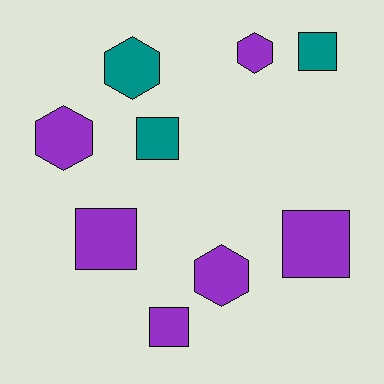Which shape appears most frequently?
Square, with 5 objects.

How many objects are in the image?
There are 9 objects.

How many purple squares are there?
There are 3 purple squares.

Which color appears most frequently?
Purple, with 6 objects.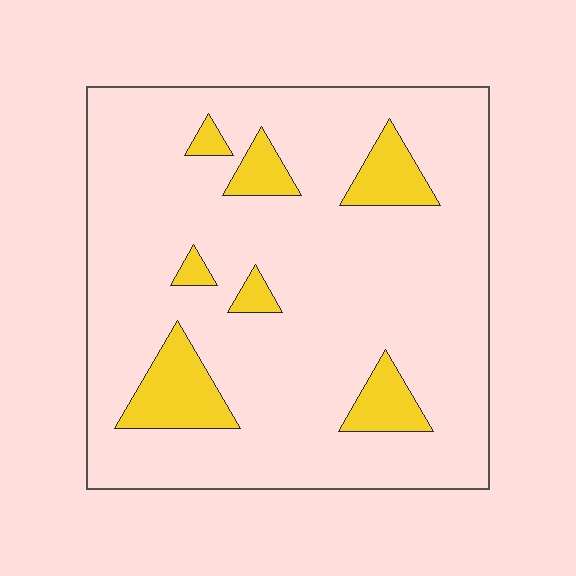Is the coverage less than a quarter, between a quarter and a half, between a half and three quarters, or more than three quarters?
Less than a quarter.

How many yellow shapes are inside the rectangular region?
7.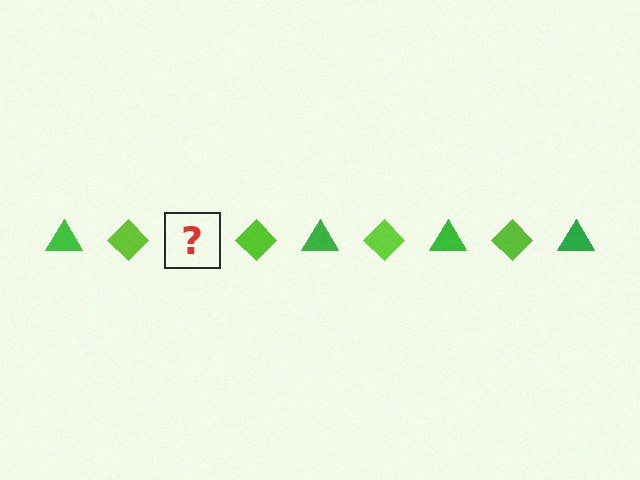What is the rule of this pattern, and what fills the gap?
The rule is that the pattern alternates between green triangle and lime diamond. The gap should be filled with a green triangle.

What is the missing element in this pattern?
The missing element is a green triangle.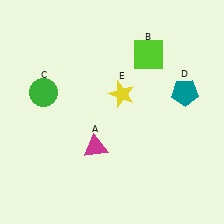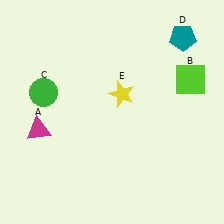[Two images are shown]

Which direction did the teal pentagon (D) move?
The teal pentagon (D) moved up.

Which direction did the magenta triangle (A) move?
The magenta triangle (A) moved left.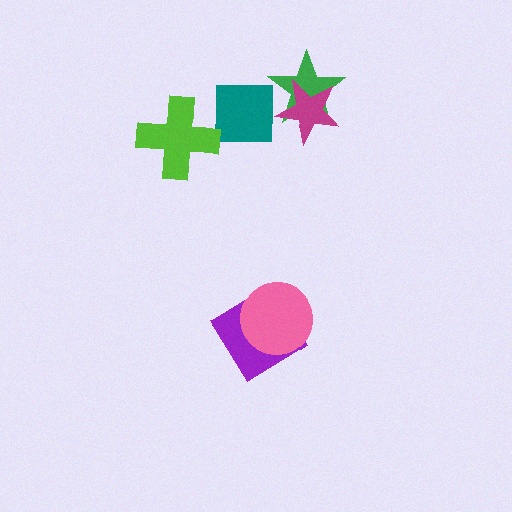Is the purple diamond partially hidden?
Yes, it is partially covered by another shape.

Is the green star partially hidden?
Yes, it is partially covered by another shape.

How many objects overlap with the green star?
1 object overlaps with the green star.